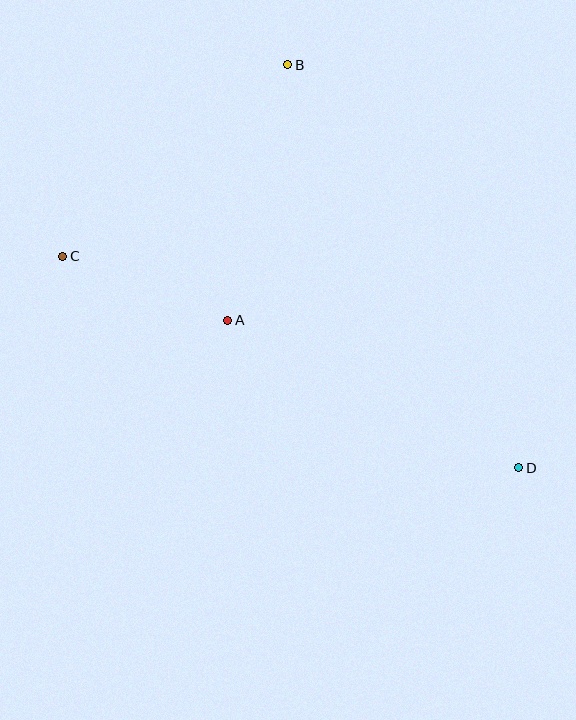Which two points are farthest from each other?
Points C and D are farthest from each other.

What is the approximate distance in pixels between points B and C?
The distance between B and C is approximately 296 pixels.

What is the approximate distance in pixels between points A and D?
The distance between A and D is approximately 327 pixels.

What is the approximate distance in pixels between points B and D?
The distance between B and D is approximately 465 pixels.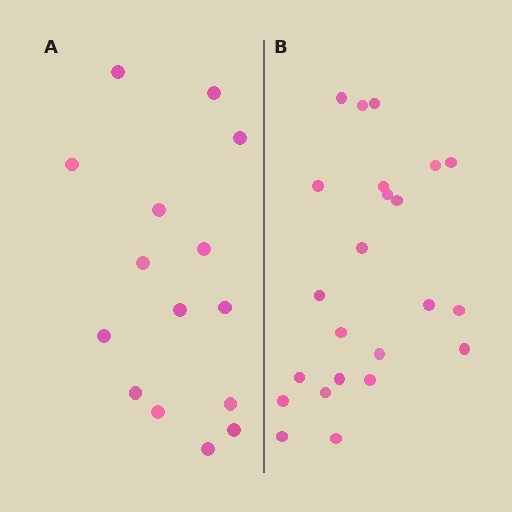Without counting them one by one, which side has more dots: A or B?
Region B (the right region) has more dots.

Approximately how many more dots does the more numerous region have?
Region B has roughly 8 or so more dots than region A.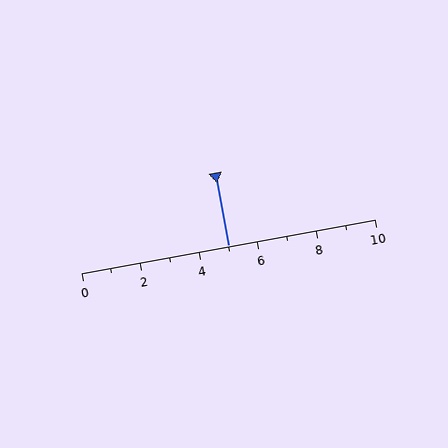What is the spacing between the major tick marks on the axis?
The major ticks are spaced 2 apart.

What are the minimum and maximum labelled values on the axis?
The axis runs from 0 to 10.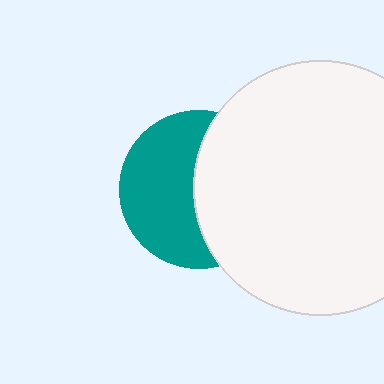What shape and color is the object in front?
The object in front is a white circle.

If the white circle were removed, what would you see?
You would see the complete teal circle.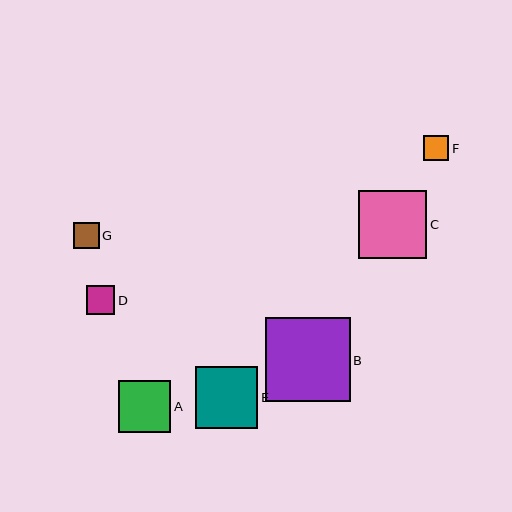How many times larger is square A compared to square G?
Square A is approximately 2.0 times the size of square G.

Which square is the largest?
Square B is the largest with a size of approximately 85 pixels.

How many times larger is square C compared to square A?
Square C is approximately 1.3 times the size of square A.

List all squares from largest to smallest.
From largest to smallest: B, C, E, A, D, G, F.